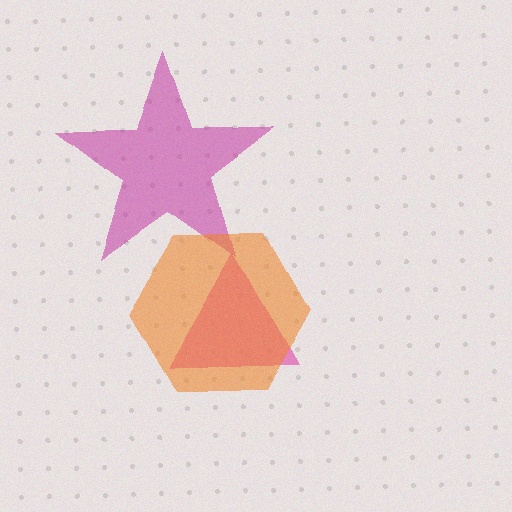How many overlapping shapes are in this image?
There are 3 overlapping shapes in the image.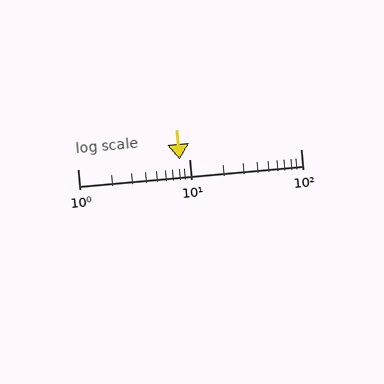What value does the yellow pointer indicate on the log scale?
The pointer indicates approximately 8.3.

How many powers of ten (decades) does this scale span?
The scale spans 2 decades, from 1 to 100.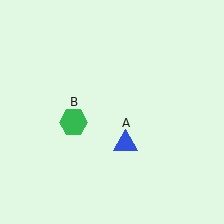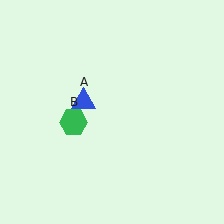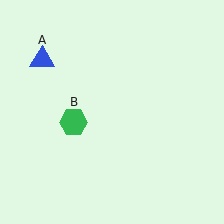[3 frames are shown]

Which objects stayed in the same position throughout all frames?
Green hexagon (object B) remained stationary.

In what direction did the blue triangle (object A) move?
The blue triangle (object A) moved up and to the left.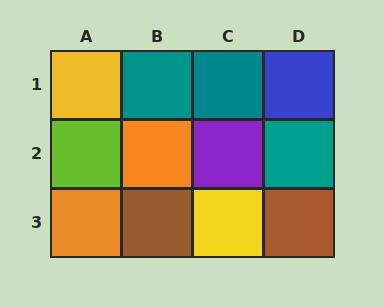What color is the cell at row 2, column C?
Purple.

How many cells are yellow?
2 cells are yellow.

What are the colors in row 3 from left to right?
Orange, brown, yellow, brown.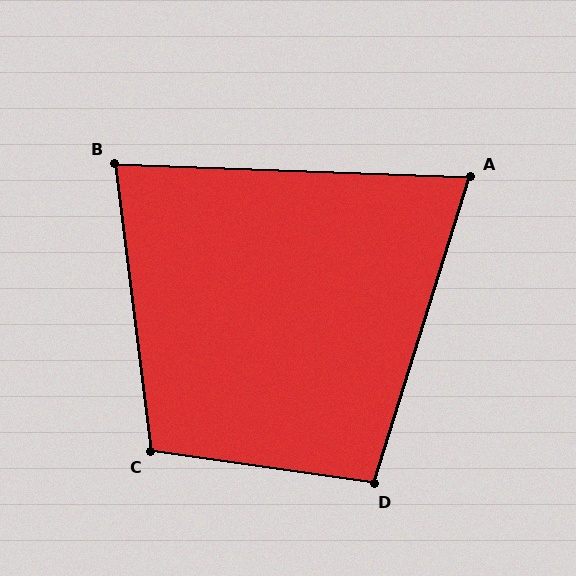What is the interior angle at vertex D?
Approximately 99 degrees (obtuse).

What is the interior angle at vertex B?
Approximately 81 degrees (acute).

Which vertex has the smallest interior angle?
A, at approximately 75 degrees.